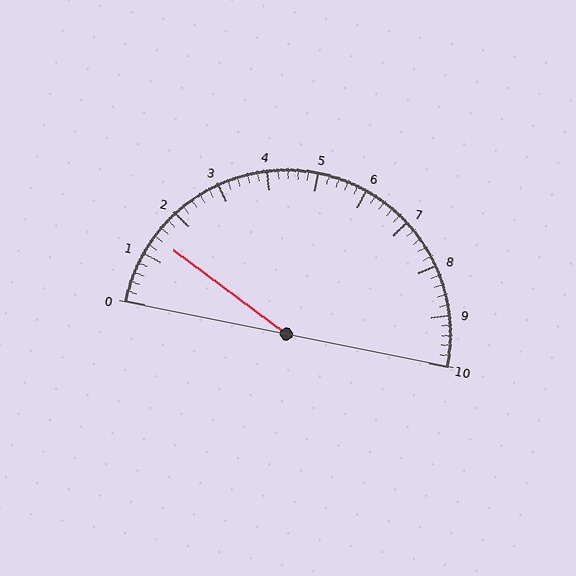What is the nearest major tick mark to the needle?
The nearest major tick mark is 1.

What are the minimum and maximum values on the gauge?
The gauge ranges from 0 to 10.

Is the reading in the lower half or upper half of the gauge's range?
The reading is in the lower half of the range (0 to 10).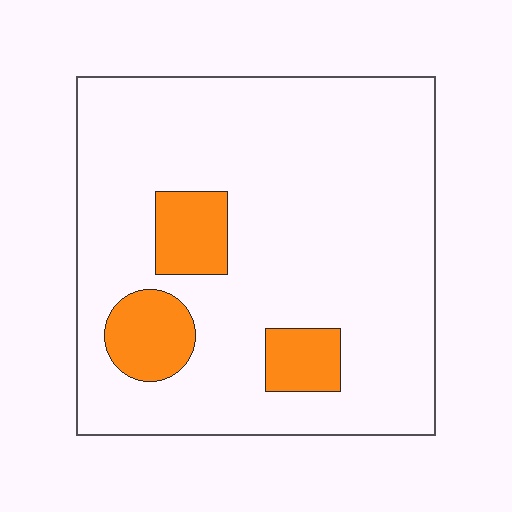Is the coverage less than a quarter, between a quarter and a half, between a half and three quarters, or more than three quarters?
Less than a quarter.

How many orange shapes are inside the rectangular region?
3.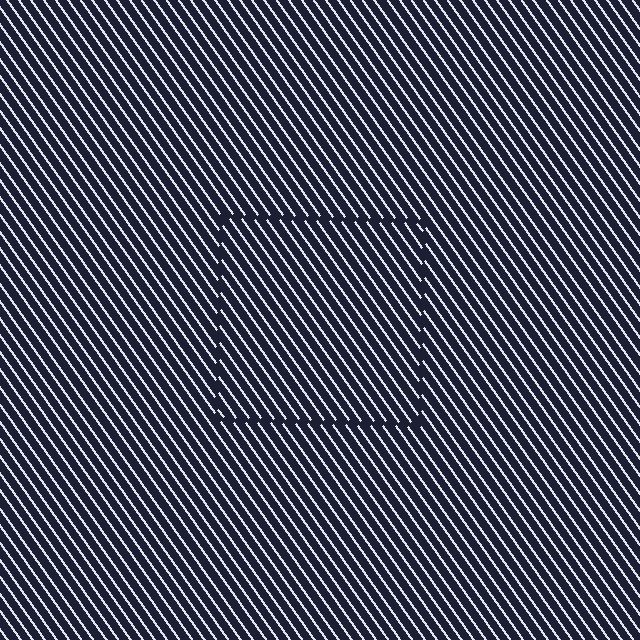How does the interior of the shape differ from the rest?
The interior of the shape contains the same grating, shifted by half a period — the contour is defined by the phase discontinuity where line-ends from the inner and outer gratings abut.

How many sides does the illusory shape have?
4 sides — the line-ends trace a square.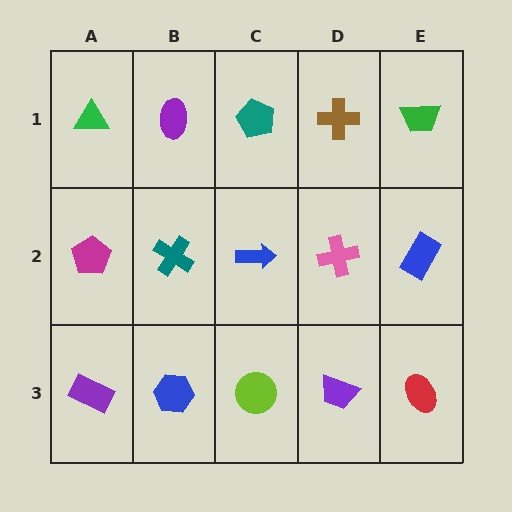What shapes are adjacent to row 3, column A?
A magenta pentagon (row 2, column A), a blue hexagon (row 3, column B).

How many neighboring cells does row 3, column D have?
3.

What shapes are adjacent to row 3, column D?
A pink cross (row 2, column D), a lime circle (row 3, column C), a red ellipse (row 3, column E).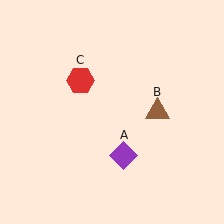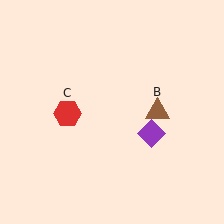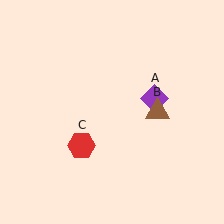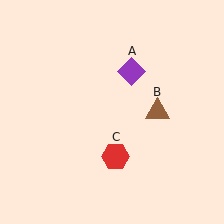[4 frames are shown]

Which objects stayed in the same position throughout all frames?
Brown triangle (object B) remained stationary.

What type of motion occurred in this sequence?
The purple diamond (object A), red hexagon (object C) rotated counterclockwise around the center of the scene.